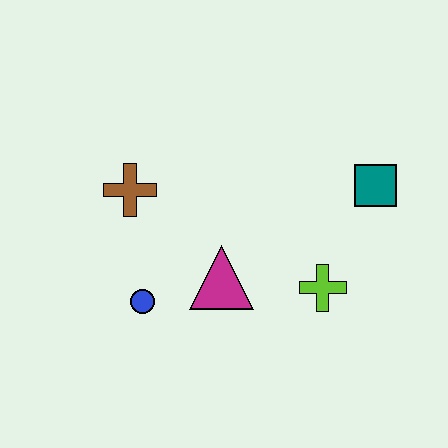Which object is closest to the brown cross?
The blue circle is closest to the brown cross.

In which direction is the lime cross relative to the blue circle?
The lime cross is to the right of the blue circle.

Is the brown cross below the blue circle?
No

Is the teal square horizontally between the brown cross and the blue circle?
No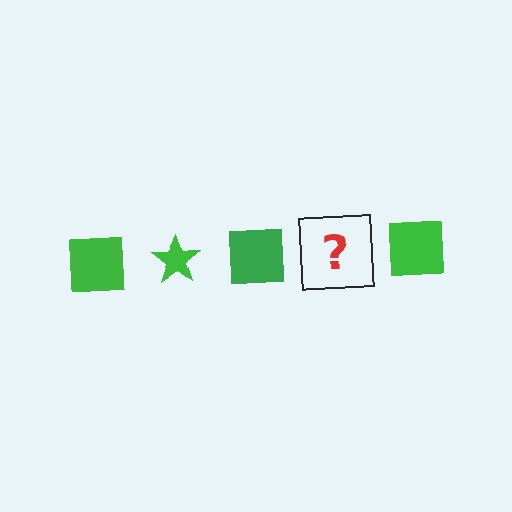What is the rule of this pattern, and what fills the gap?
The rule is that the pattern cycles through square, star shapes in green. The gap should be filled with a green star.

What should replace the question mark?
The question mark should be replaced with a green star.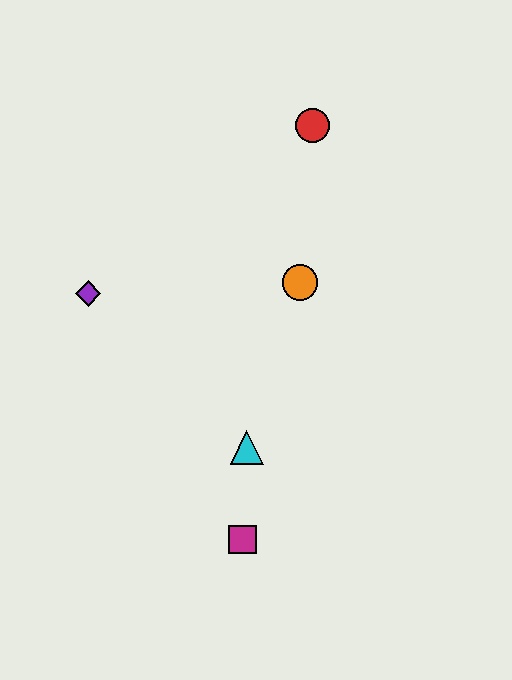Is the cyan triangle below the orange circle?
Yes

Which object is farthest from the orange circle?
The magenta square is farthest from the orange circle.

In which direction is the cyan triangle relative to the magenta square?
The cyan triangle is above the magenta square.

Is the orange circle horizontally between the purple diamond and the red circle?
Yes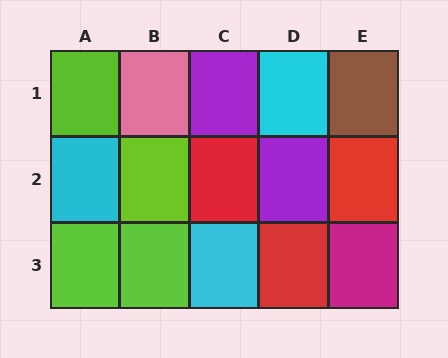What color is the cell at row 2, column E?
Red.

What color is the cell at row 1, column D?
Cyan.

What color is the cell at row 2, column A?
Cyan.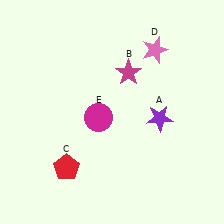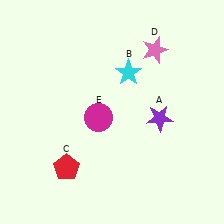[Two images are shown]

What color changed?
The star (B) changed from magenta in Image 1 to cyan in Image 2.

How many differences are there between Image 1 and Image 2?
There is 1 difference between the two images.